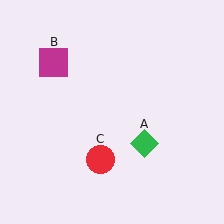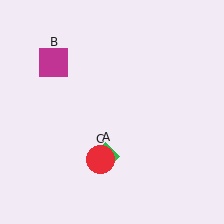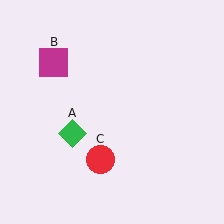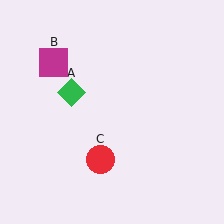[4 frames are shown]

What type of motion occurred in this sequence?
The green diamond (object A) rotated clockwise around the center of the scene.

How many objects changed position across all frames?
1 object changed position: green diamond (object A).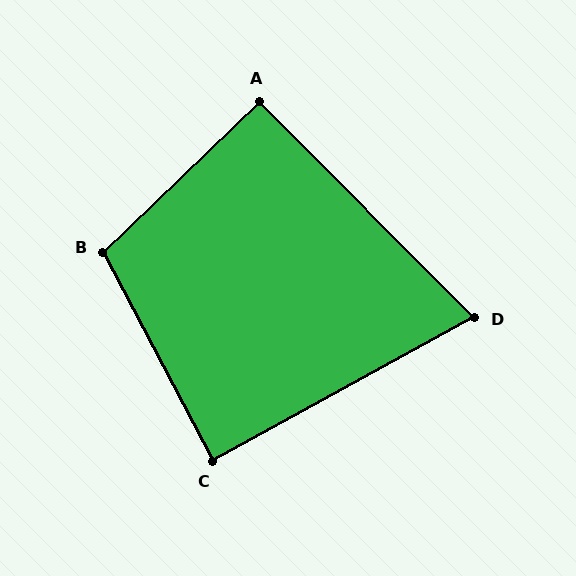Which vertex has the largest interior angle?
B, at approximately 106 degrees.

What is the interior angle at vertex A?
Approximately 91 degrees (approximately right).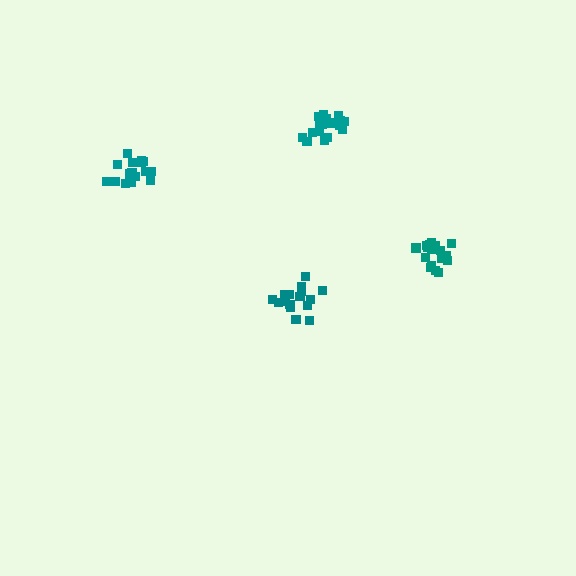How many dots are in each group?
Group 1: 20 dots, Group 2: 16 dots, Group 3: 17 dots, Group 4: 18 dots (71 total).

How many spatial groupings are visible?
There are 4 spatial groupings.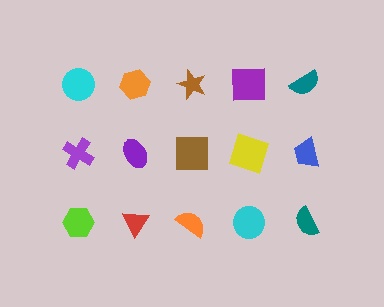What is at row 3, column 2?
A red triangle.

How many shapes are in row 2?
5 shapes.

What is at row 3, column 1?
A lime hexagon.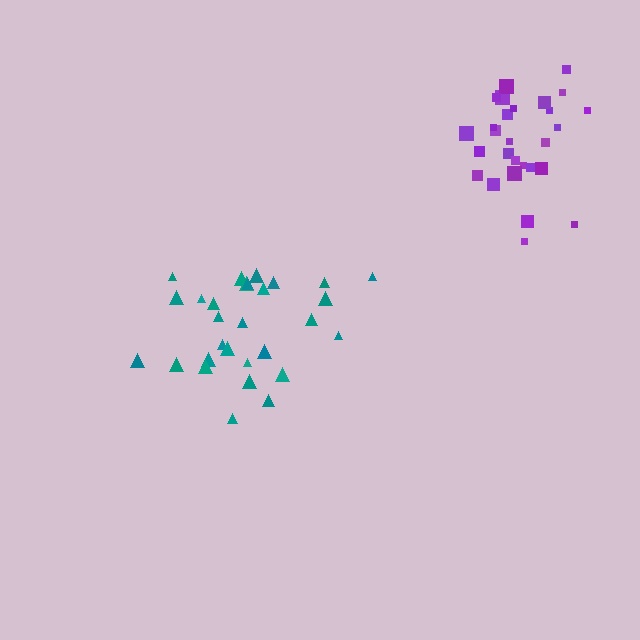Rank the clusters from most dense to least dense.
purple, teal.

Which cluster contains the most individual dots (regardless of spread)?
Teal (29).